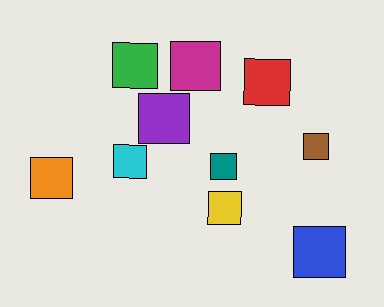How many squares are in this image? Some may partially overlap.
There are 10 squares.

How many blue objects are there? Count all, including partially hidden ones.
There is 1 blue object.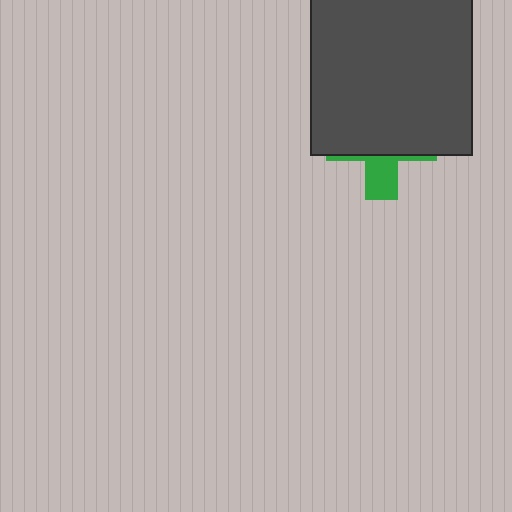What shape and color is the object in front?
The object in front is a dark gray square.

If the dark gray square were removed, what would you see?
You would see the complete green cross.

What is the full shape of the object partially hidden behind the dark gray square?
The partially hidden object is a green cross.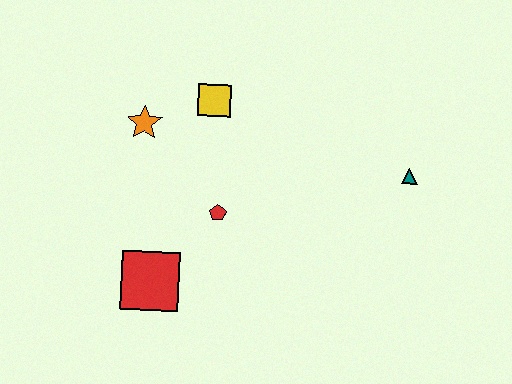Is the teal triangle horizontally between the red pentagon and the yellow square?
No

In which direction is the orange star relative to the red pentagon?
The orange star is above the red pentagon.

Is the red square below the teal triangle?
Yes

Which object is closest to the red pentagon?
The red square is closest to the red pentagon.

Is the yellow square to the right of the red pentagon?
No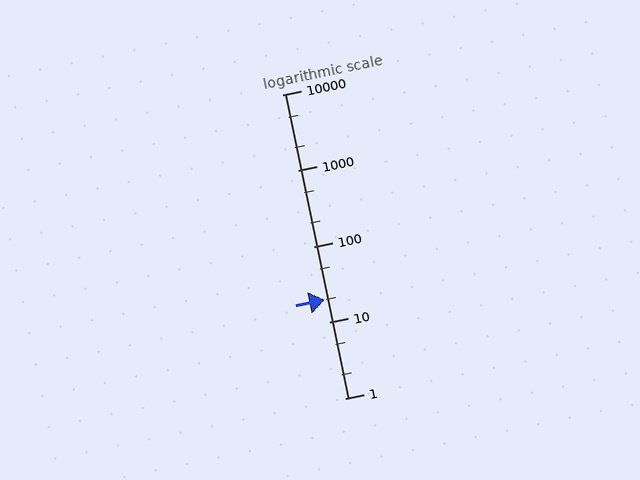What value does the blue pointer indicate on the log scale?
The pointer indicates approximately 20.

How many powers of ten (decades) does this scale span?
The scale spans 4 decades, from 1 to 10000.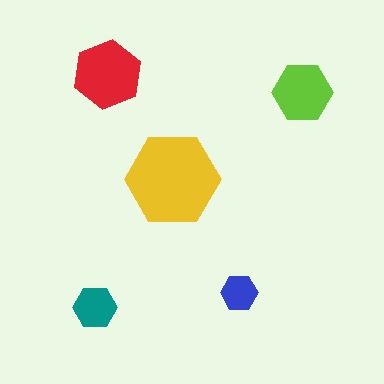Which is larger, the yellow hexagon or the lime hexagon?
The yellow one.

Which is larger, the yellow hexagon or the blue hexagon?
The yellow one.